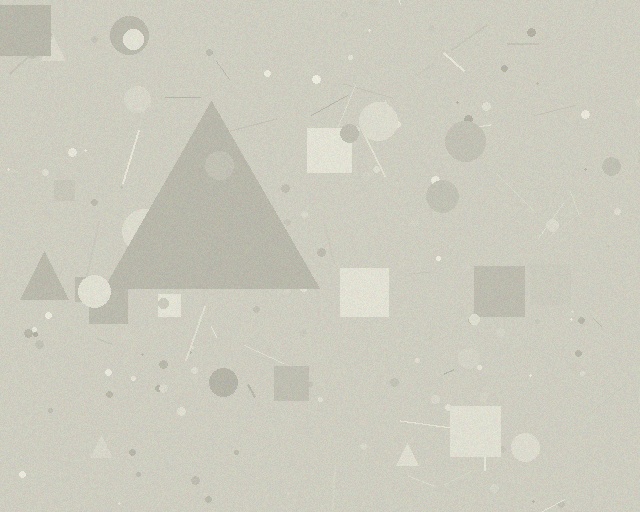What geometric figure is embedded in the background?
A triangle is embedded in the background.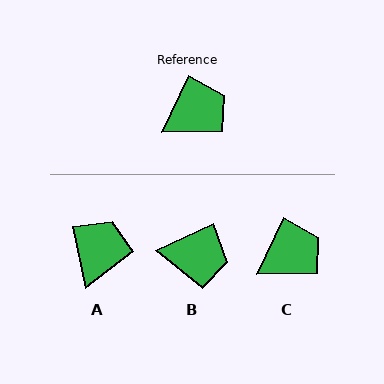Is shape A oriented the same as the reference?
No, it is off by about 37 degrees.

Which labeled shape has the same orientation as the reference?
C.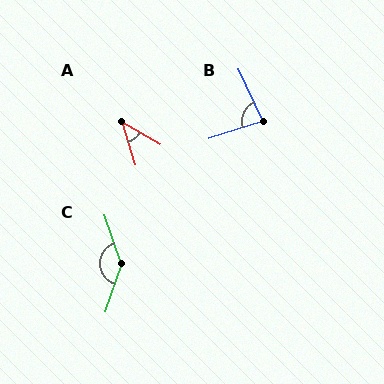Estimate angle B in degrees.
Approximately 83 degrees.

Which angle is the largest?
C, at approximately 142 degrees.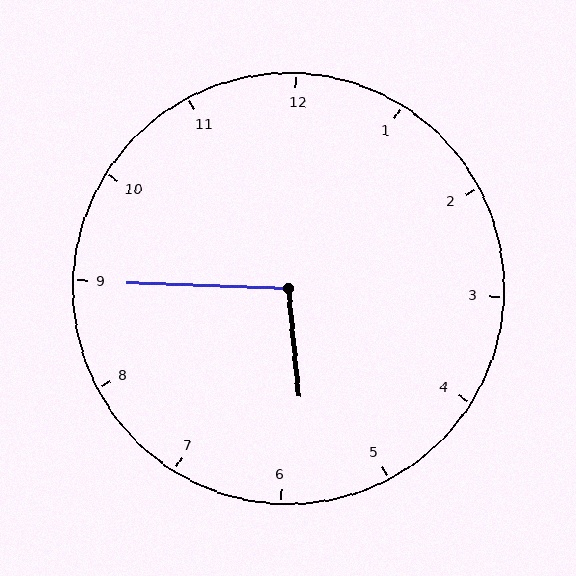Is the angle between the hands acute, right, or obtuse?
It is obtuse.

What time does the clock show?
5:45.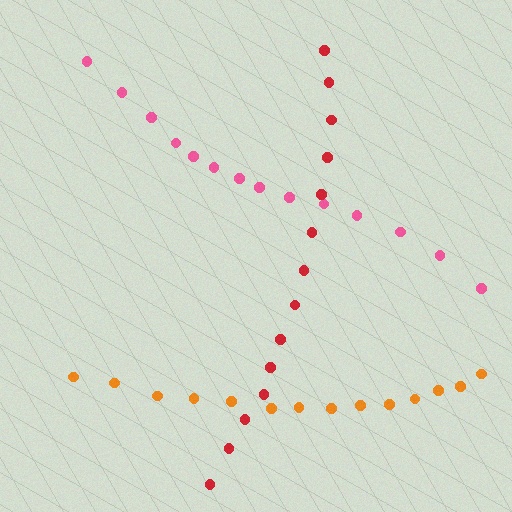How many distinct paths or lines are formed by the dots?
There are 3 distinct paths.